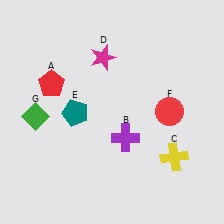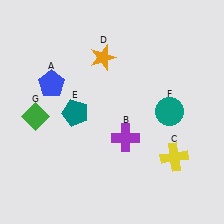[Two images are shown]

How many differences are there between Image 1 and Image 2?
There are 3 differences between the two images.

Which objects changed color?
A changed from red to blue. D changed from magenta to orange. F changed from red to teal.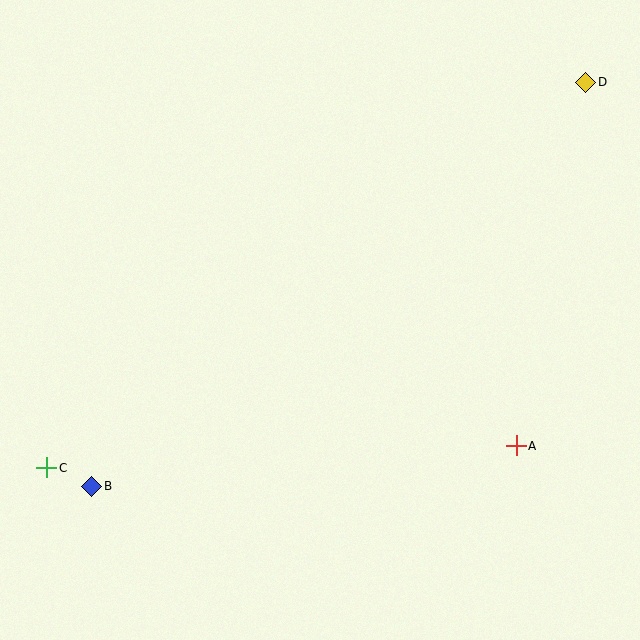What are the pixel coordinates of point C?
Point C is at (47, 468).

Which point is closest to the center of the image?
Point A at (516, 446) is closest to the center.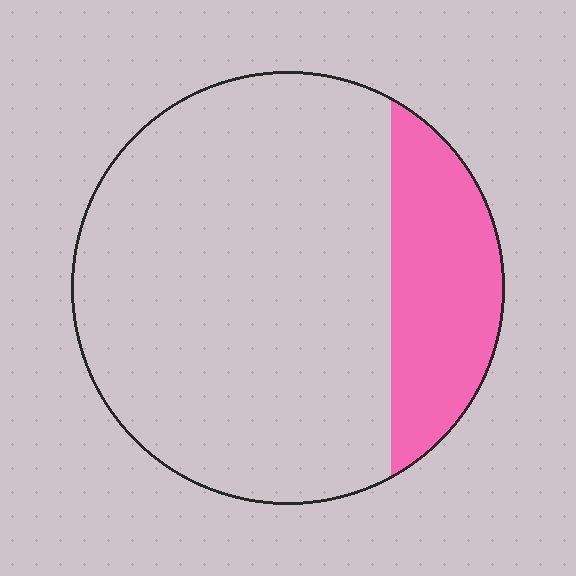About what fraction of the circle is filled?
About one fifth (1/5).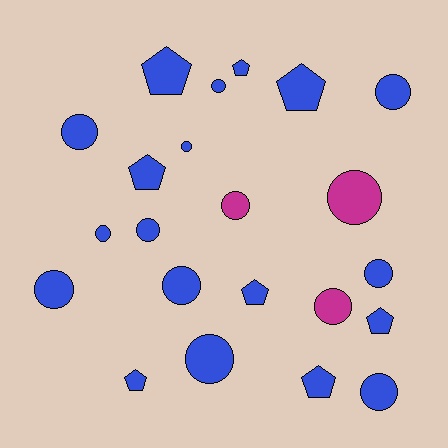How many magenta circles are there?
There are 3 magenta circles.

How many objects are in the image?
There are 22 objects.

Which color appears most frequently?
Blue, with 19 objects.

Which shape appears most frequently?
Circle, with 14 objects.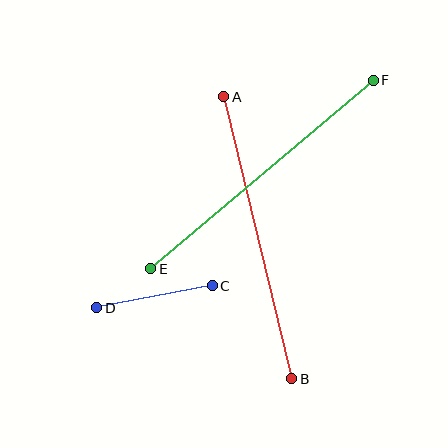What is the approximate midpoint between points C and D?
The midpoint is at approximately (155, 297) pixels.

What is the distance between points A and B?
The distance is approximately 290 pixels.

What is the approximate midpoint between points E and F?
The midpoint is at approximately (262, 175) pixels.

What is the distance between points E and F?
The distance is approximately 291 pixels.